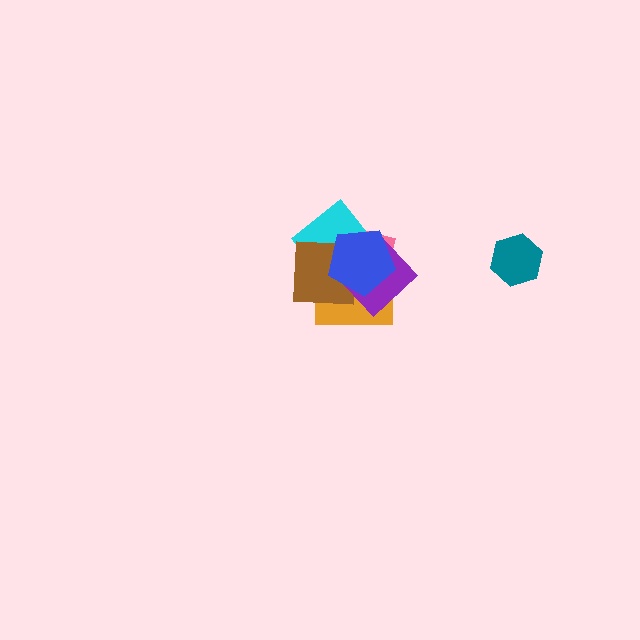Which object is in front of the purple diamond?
The blue pentagon is in front of the purple diamond.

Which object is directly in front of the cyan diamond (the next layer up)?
The orange rectangle is directly in front of the cyan diamond.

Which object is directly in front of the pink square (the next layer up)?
The cyan diamond is directly in front of the pink square.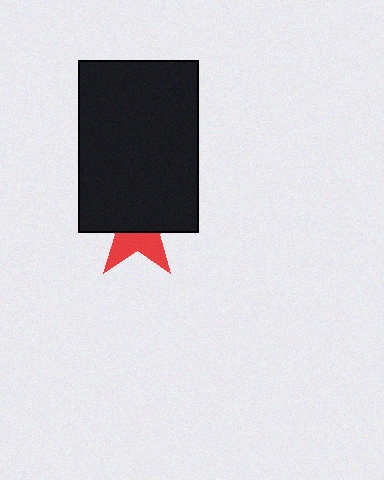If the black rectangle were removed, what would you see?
You would see the complete red star.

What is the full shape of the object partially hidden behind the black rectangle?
The partially hidden object is a red star.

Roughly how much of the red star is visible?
A small part of it is visible (roughly 38%).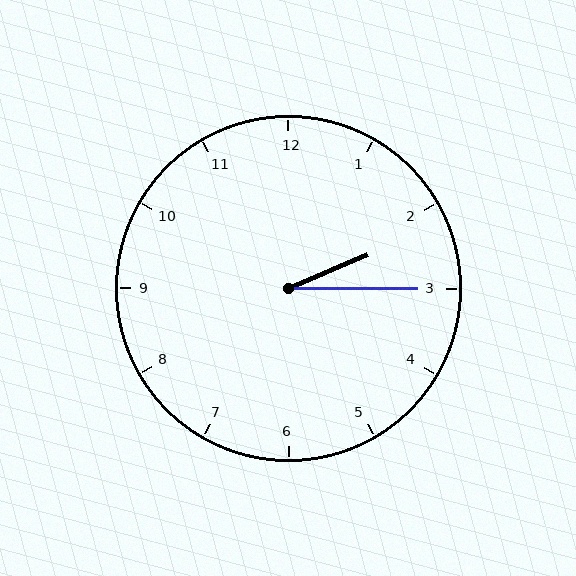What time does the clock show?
2:15.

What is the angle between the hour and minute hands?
Approximately 22 degrees.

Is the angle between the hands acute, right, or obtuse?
It is acute.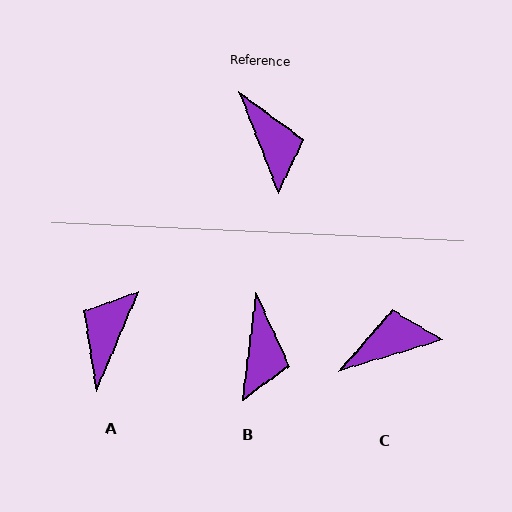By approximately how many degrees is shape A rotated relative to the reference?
Approximately 136 degrees counter-clockwise.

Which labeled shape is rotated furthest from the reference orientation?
A, about 136 degrees away.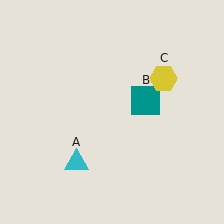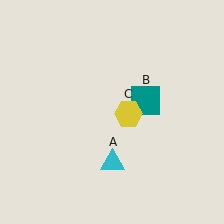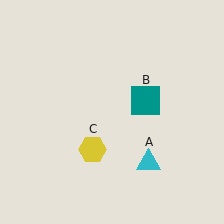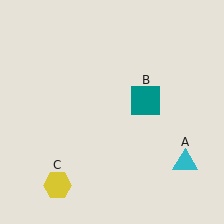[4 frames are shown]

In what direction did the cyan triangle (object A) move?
The cyan triangle (object A) moved right.